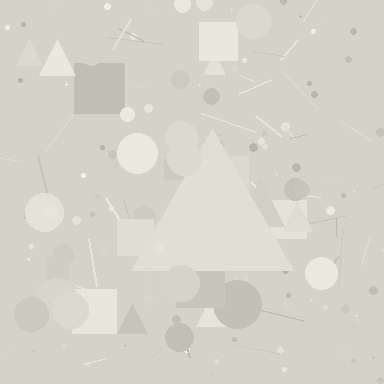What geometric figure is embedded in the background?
A triangle is embedded in the background.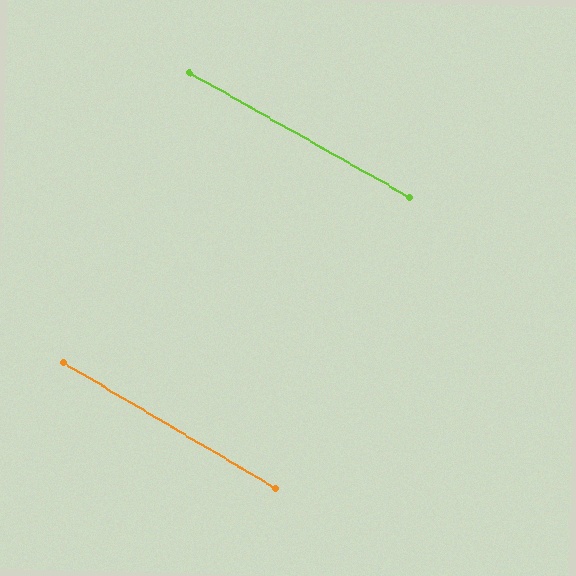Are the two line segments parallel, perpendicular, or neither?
Parallel — their directions differ by only 1.2°.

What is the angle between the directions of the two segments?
Approximately 1 degree.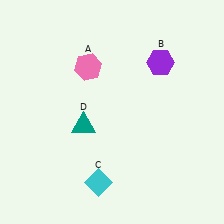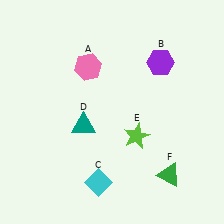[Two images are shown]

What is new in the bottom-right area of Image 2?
A green triangle (F) was added in the bottom-right area of Image 2.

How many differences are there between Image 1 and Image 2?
There are 2 differences between the two images.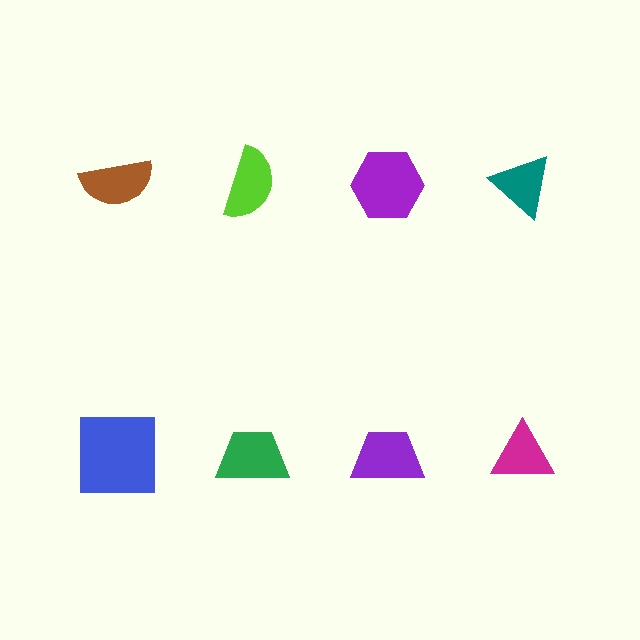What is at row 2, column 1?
A blue square.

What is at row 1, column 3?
A purple hexagon.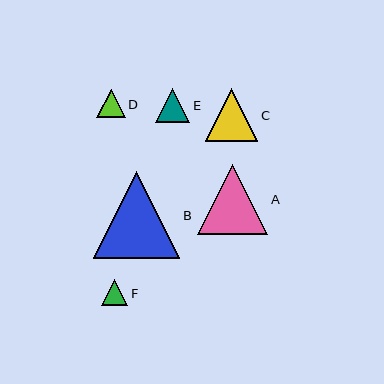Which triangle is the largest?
Triangle B is the largest with a size of approximately 86 pixels.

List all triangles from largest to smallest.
From largest to smallest: B, A, C, E, D, F.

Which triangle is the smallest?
Triangle F is the smallest with a size of approximately 26 pixels.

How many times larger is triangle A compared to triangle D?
Triangle A is approximately 2.5 times the size of triangle D.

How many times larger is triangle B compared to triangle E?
Triangle B is approximately 2.5 times the size of triangle E.